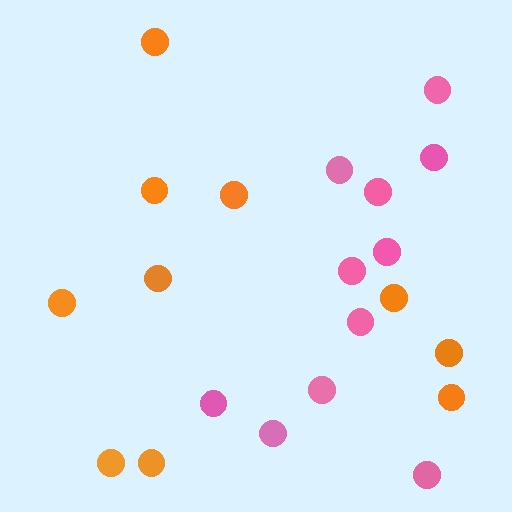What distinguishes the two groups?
There are 2 groups: one group of orange circles (10) and one group of pink circles (11).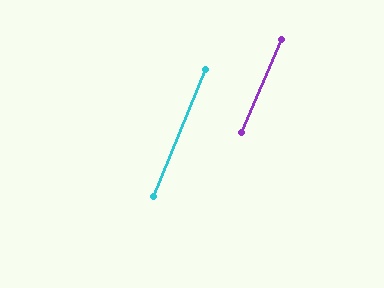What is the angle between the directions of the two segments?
Approximately 1 degree.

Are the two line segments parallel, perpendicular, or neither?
Parallel — their directions differ by only 1.2°.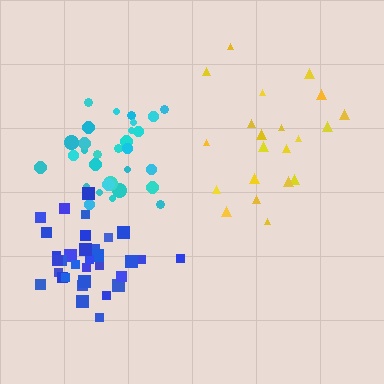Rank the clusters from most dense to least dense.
blue, cyan, yellow.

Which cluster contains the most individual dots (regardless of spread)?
Blue (34).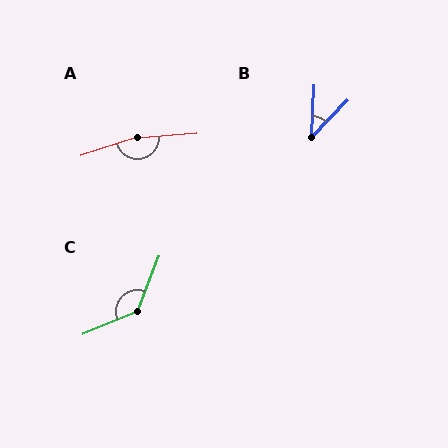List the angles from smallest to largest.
B (41°), C (134°), A (166°).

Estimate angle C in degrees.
Approximately 134 degrees.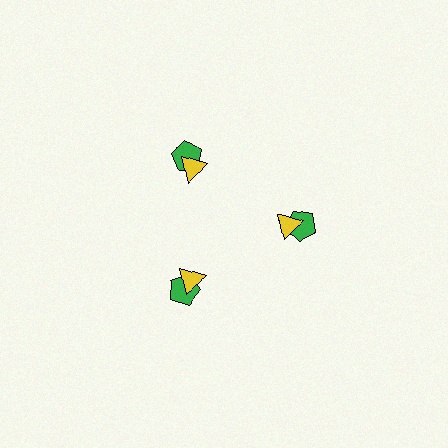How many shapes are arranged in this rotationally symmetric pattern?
There are 6 shapes, arranged in 3 groups of 2.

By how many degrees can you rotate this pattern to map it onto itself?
The pattern maps onto itself every 120 degrees of rotation.